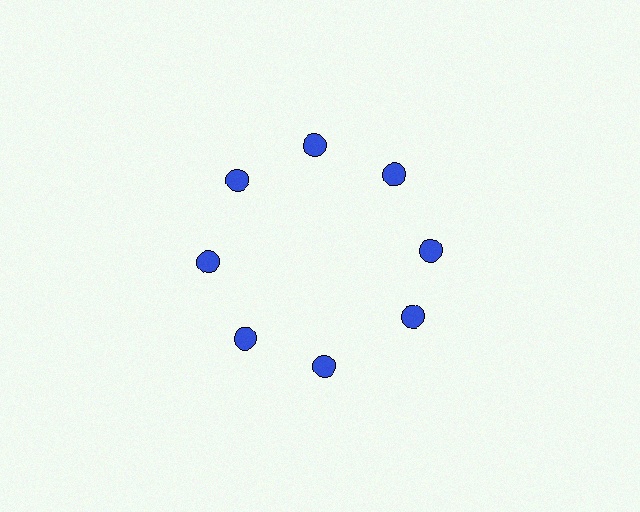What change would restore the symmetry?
The symmetry would be restored by rotating it back into even spacing with its neighbors so that all 8 circles sit at equal angles and equal distance from the center.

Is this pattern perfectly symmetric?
No. The 8 blue circles are arranged in a ring, but one element near the 4 o'clock position is rotated out of alignment along the ring, breaking the 8-fold rotational symmetry.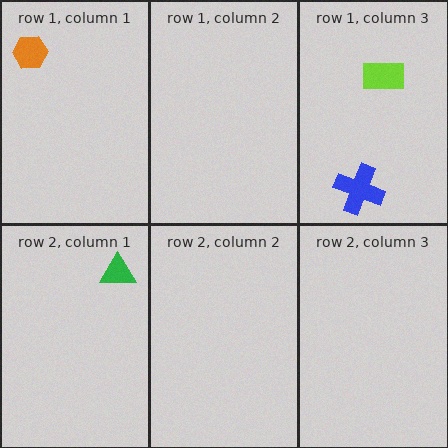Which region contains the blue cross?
The row 1, column 3 region.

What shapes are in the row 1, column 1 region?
The orange hexagon.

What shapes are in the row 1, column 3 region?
The lime rectangle, the blue cross.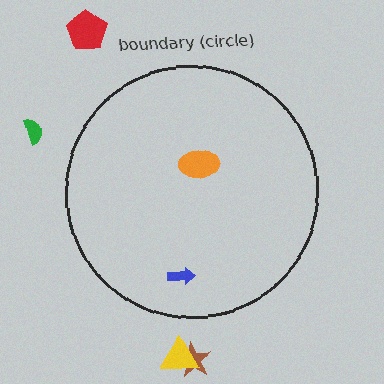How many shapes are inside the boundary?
2 inside, 4 outside.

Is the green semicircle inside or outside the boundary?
Outside.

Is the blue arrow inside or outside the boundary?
Inside.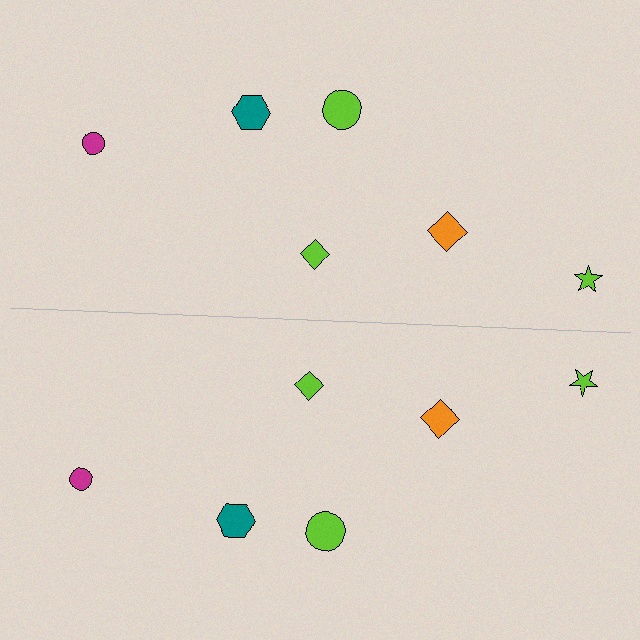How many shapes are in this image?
There are 12 shapes in this image.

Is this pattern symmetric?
Yes, this pattern has bilateral (reflection) symmetry.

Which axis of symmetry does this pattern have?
The pattern has a horizontal axis of symmetry running through the center of the image.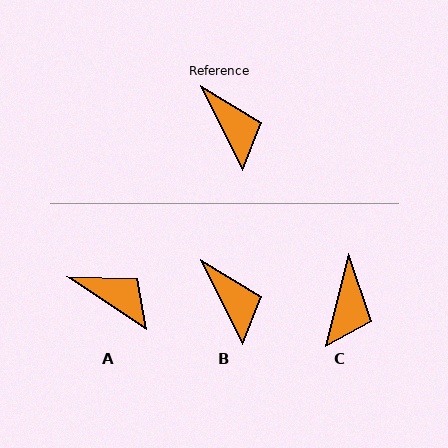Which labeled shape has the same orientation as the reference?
B.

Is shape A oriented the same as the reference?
No, it is off by about 30 degrees.